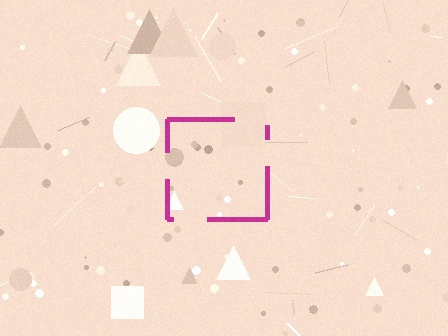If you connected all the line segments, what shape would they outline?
They would outline a square.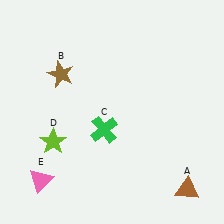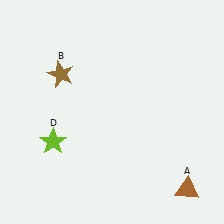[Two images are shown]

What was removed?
The pink triangle (E), the green cross (C) were removed in Image 2.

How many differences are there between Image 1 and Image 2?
There are 2 differences between the two images.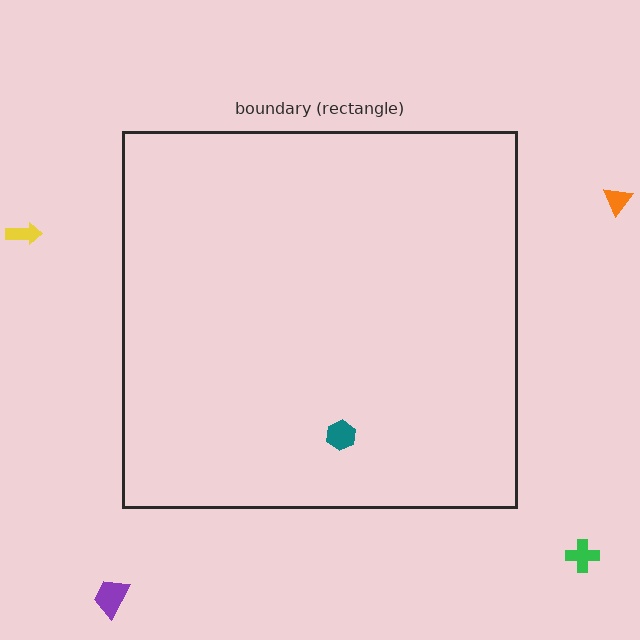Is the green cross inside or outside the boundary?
Outside.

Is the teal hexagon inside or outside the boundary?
Inside.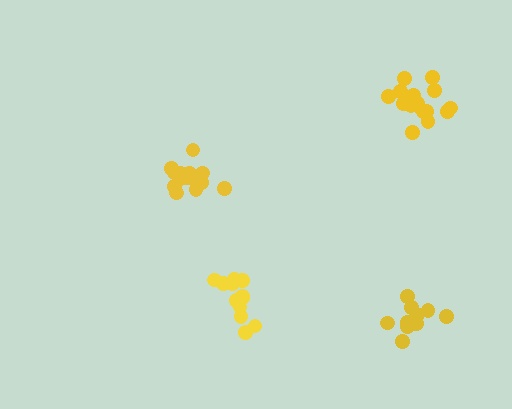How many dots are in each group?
Group 1: 14 dots, Group 2: 12 dots, Group 3: 12 dots, Group 4: 16 dots (54 total).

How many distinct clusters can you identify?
There are 4 distinct clusters.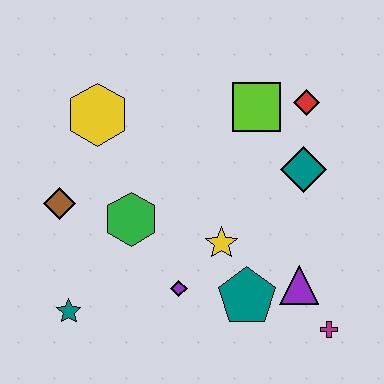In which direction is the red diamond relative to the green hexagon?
The red diamond is to the right of the green hexagon.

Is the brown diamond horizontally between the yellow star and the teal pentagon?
No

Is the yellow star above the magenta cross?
Yes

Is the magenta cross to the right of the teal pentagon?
Yes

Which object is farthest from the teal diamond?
The teal star is farthest from the teal diamond.